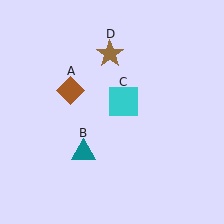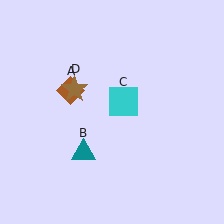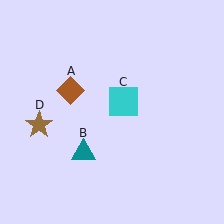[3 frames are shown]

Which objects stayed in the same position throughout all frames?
Brown diamond (object A) and teal triangle (object B) and cyan square (object C) remained stationary.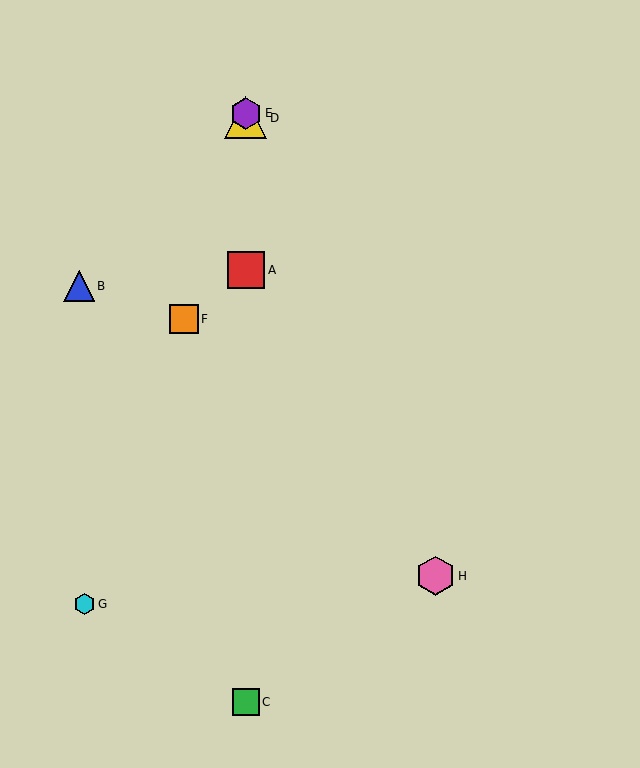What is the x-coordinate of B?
Object B is at x≈79.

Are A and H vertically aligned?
No, A is at x≈246 and H is at x≈435.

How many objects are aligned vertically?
4 objects (A, C, D, E) are aligned vertically.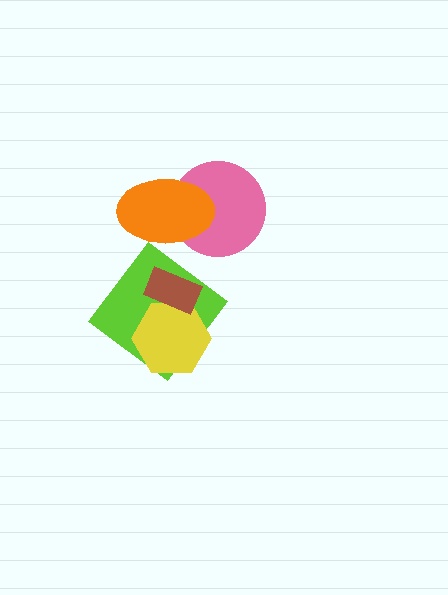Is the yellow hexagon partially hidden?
Yes, it is partially covered by another shape.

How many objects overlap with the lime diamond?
2 objects overlap with the lime diamond.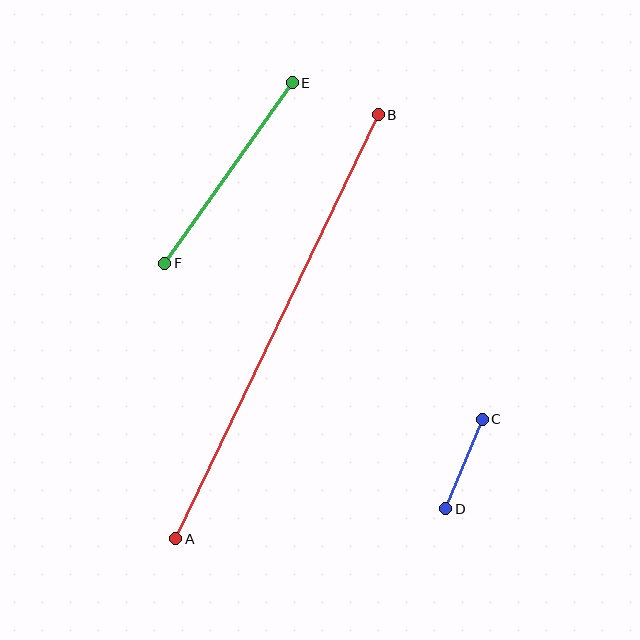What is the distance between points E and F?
The distance is approximately 222 pixels.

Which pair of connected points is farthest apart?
Points A and B are farthest apart.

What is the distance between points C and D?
The distance is approximately 97 pixels.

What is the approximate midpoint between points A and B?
The midpoint is at approximately (277, 327) pixels.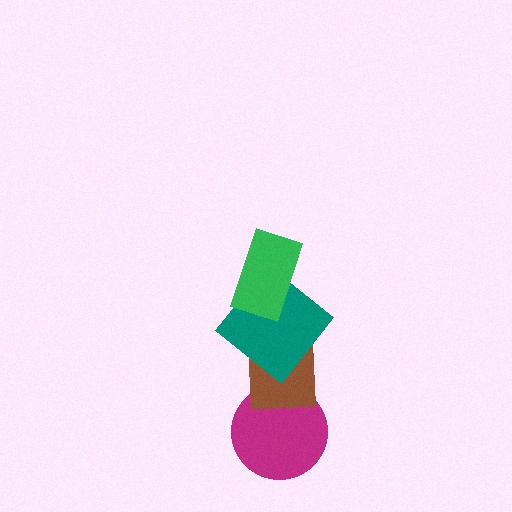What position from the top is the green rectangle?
The green rectangle is 1st from the top.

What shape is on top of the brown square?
The teal diamond is on top of the brown square.